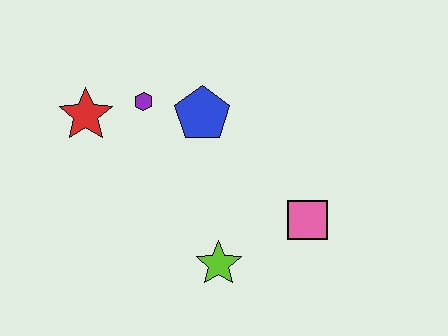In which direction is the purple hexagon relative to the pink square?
The purple hexagon is to the left of the pink square.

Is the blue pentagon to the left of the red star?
No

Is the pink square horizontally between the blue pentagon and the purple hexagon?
No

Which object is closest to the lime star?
The pink square is closest to the lime star.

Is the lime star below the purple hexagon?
Yes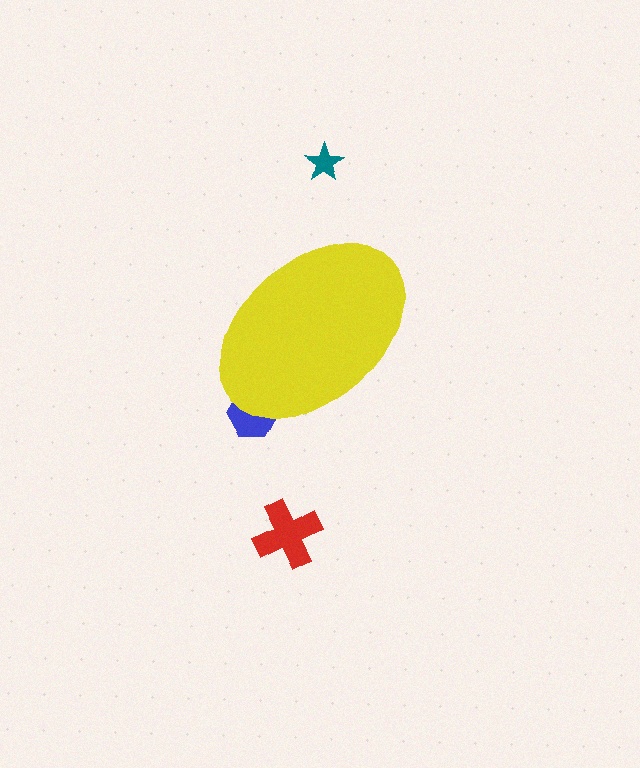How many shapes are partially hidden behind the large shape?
1 shape is partially hidden.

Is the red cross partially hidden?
No, the red cross is fully visible.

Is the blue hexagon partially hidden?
Yes, the blue hexagon is partially hidden behind the yellow ellipse.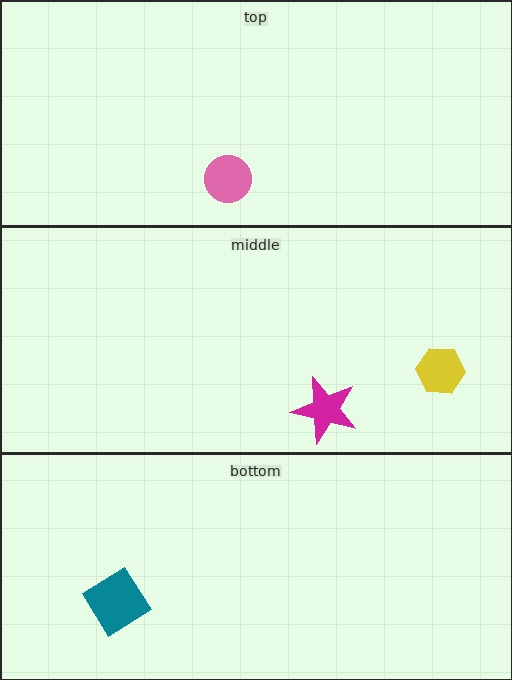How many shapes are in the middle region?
2.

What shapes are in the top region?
The pink circle.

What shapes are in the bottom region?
The teal diamond.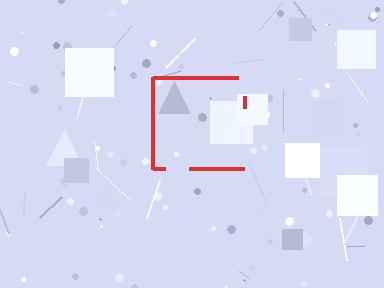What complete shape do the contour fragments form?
The contour fragments form a square.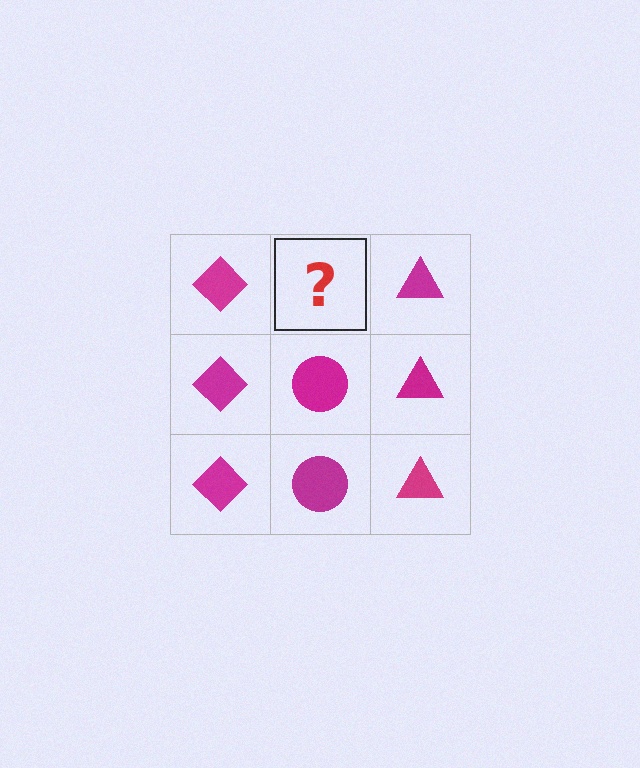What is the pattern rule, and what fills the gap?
The rule is that each column has a consistent shape. The gap should be filled with a magenta circle.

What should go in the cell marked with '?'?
The missing cell should contain a magenta circle.